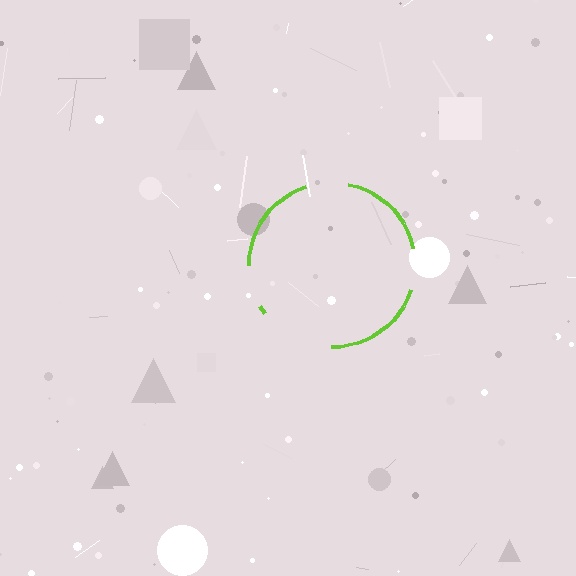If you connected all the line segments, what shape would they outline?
They would outline a circle.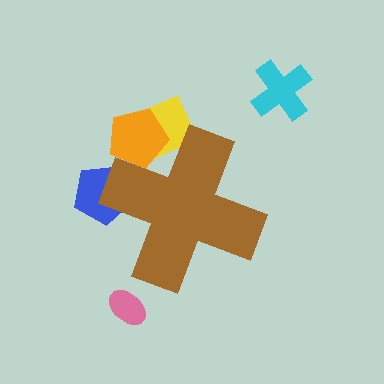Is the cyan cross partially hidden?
No, the cyan cross is fully visible.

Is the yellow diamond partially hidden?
Yes, the yellow diamond is partially hidden behind the brown cross.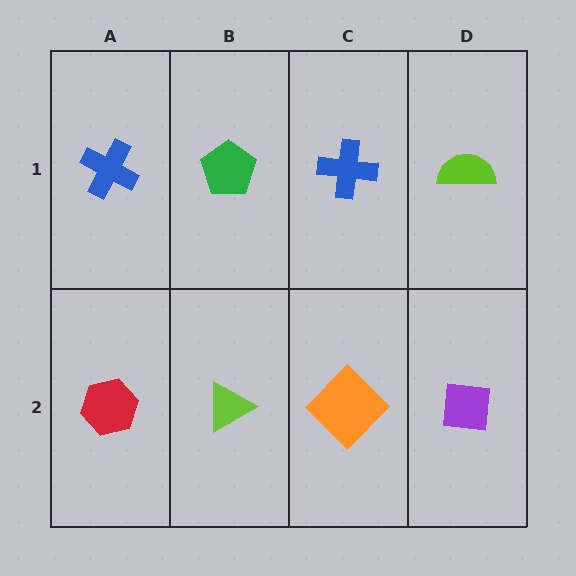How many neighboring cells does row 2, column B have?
3.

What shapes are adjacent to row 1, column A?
A red hexagon (row 2, column A), a green pentagon (row 1, column B).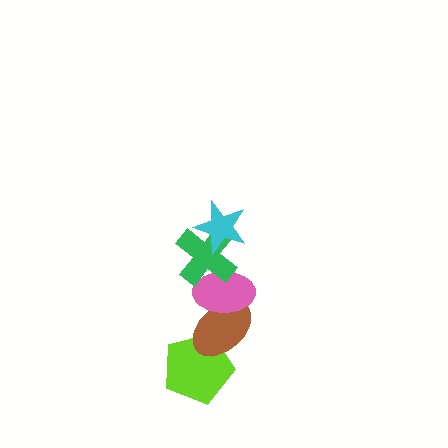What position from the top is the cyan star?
The cyan star is 1st from the top.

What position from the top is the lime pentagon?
The lime pentagon is 5th from the top.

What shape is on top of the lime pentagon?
The brown ellipse is on top of the lime pentagon.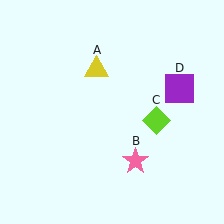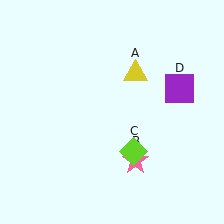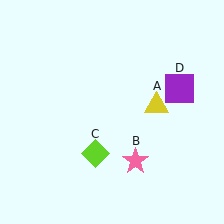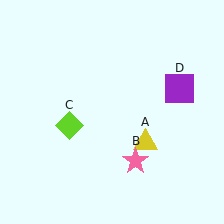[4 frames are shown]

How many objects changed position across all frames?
2 objects changed position: yellow triangle (object A), lime diamond (object C).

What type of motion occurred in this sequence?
The yellow triangle (object A), lime diamond (object C) rotated clockwise around the center of the scene.